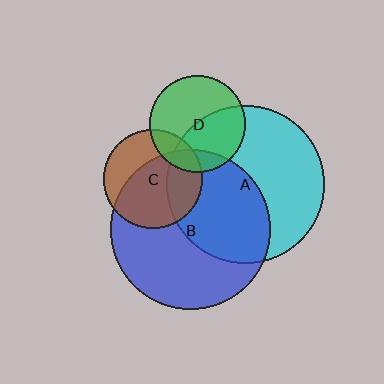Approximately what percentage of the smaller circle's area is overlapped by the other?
Approximately 15%.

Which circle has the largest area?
Circle B (blue).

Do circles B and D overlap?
Yes.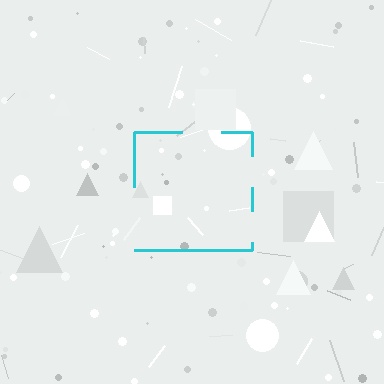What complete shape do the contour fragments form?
The contour fragments form a square.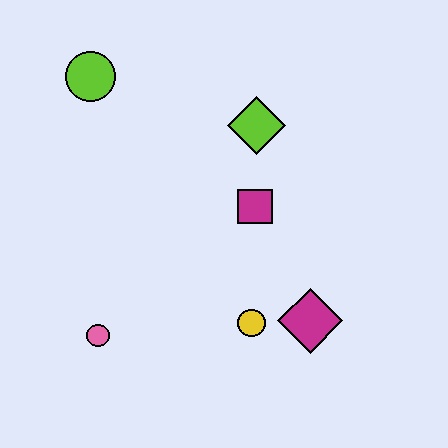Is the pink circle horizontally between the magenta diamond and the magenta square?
No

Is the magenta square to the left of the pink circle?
No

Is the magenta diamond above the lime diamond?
No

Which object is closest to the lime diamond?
The magenta square is closest to the lime diamond.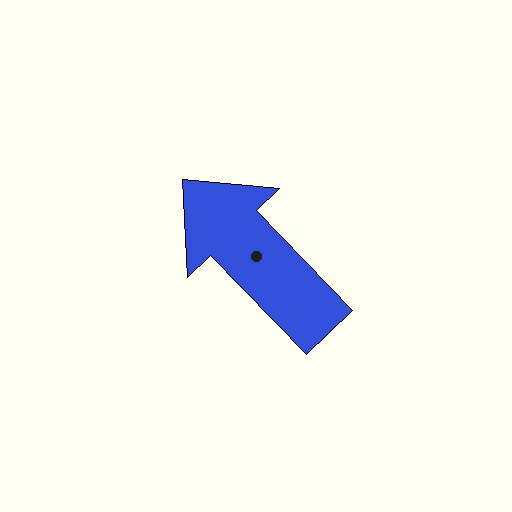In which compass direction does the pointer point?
Northwest.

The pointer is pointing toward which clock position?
Roughly 11 o'clock.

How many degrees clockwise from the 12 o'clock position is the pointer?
Approximately 316 degrees.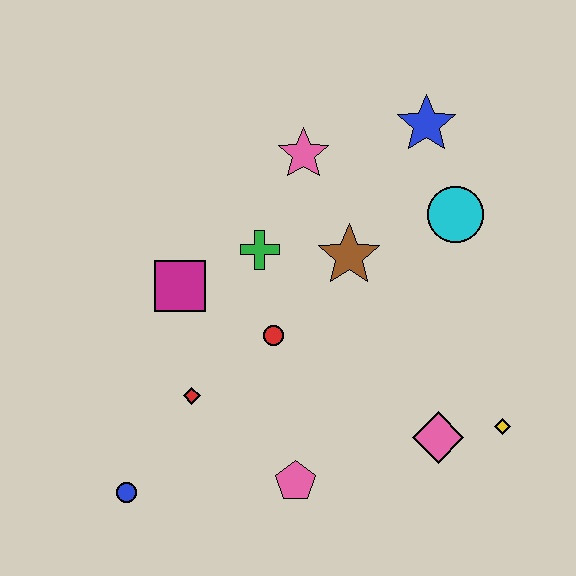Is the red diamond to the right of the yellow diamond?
No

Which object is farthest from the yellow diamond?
The blue circle is farthest from the yellow diamond.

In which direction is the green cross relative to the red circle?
The green cross is above the red circle.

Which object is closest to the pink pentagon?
The red diamond is closest to the pink pentagon.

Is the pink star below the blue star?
Yes